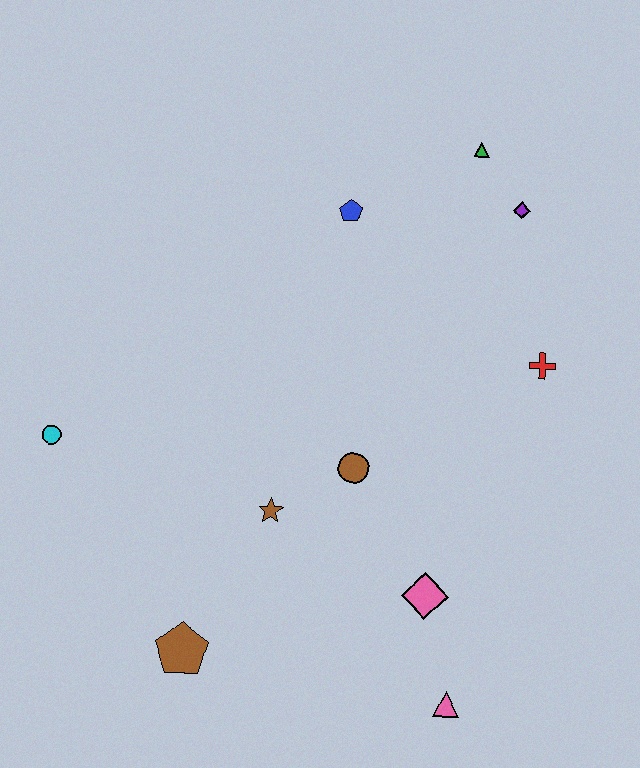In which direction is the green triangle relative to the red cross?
The green triangle is above the red cross.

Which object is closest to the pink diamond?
The pink triangle is closest to the pink diamond.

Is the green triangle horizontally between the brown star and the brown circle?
No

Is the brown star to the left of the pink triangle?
Yes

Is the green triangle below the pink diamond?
No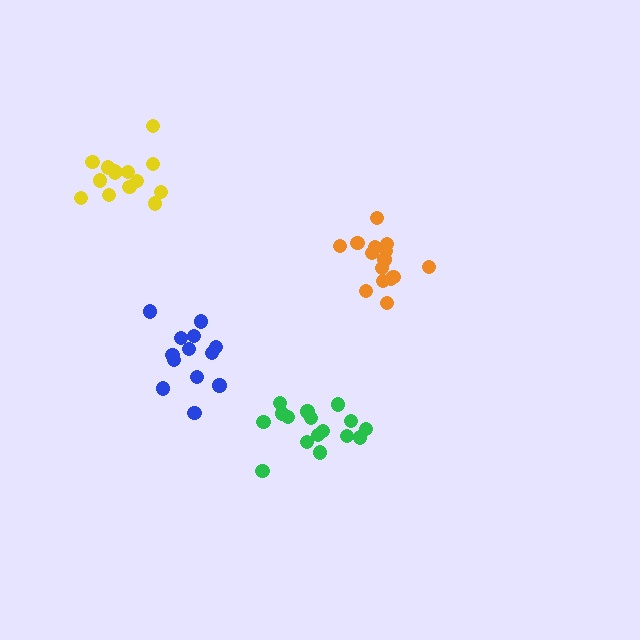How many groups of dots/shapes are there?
There are 4 groups.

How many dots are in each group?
Group 1: 16 dots, Group 2: 13 dots, Group 3: 15 dots, Group 4: 16 dots (60 total).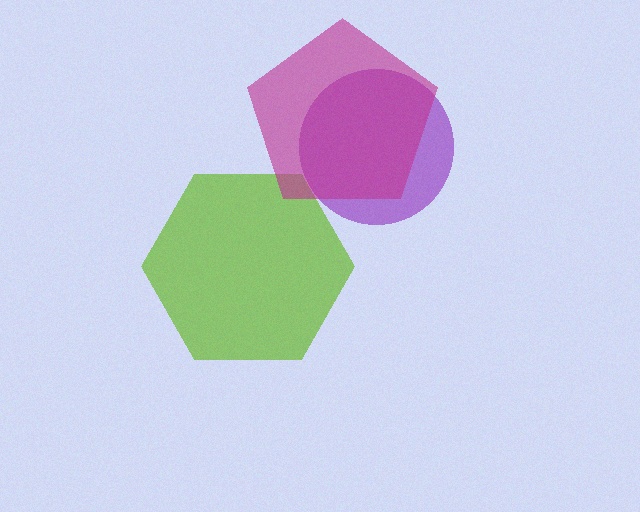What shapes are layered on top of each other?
The layered shapes are: a purple circle, a lime hexagon, a magenta pentagon.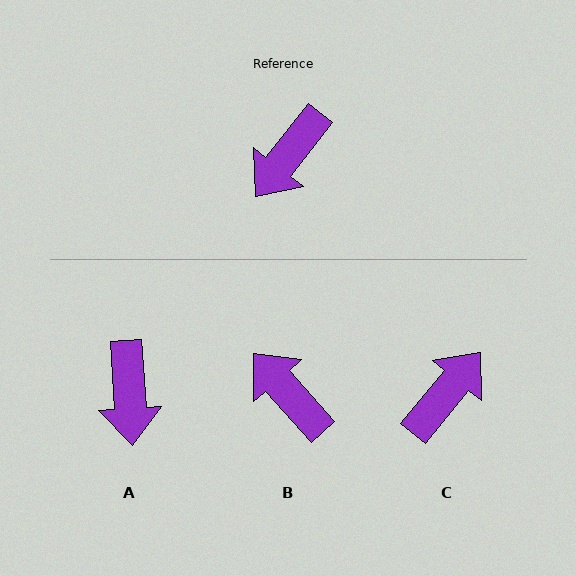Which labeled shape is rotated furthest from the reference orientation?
C, about 178 degrees away.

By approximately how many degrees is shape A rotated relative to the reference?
Approximately 42 degrees counter-clockwise.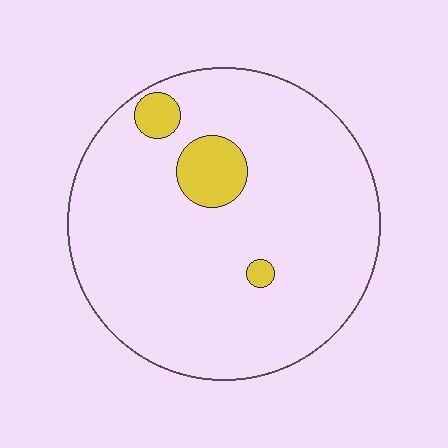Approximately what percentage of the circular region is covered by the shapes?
Approximately 10%.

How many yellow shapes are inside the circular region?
3.